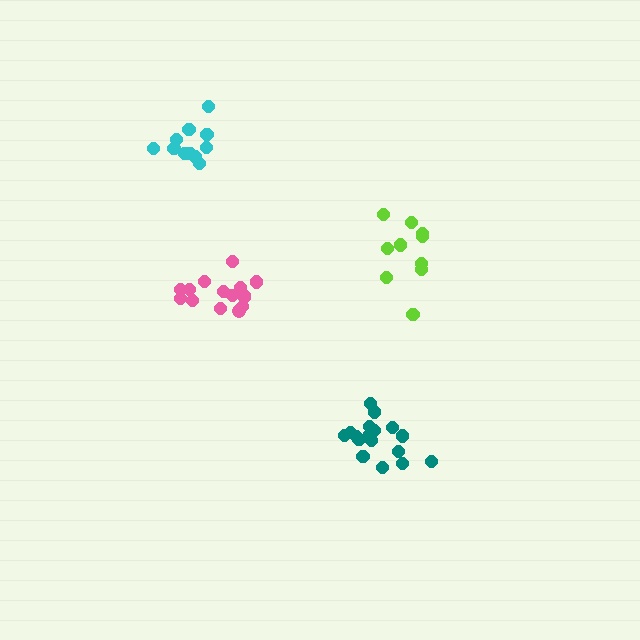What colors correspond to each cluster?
The clusters are colored: cyan, teal, pink, lime.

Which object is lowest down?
The teal cluster is bottommost.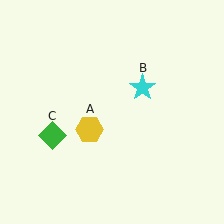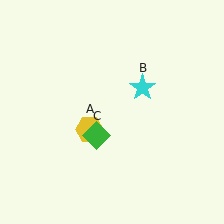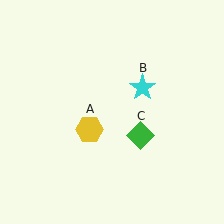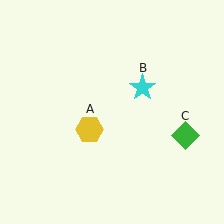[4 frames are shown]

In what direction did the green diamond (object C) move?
The green diamond (object C) moved right.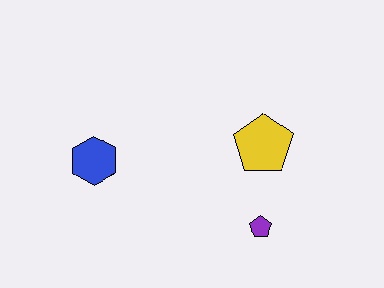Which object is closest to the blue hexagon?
The yellow pentagon is closest to the blue hexagon.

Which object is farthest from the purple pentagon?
The blue hexagon is farthest from the purple pentagon.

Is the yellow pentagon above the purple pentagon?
Yes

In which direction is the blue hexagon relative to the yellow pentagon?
The blue hexagon is to the left of the yellow pentagon.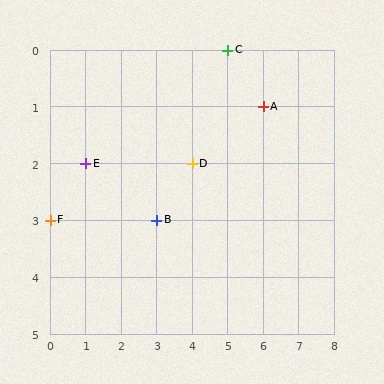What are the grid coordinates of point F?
Point F is at grid coordinates (0, 3).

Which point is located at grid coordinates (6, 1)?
Point A is at (6, 1).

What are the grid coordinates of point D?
Point D is at grid coordinates (4, 2).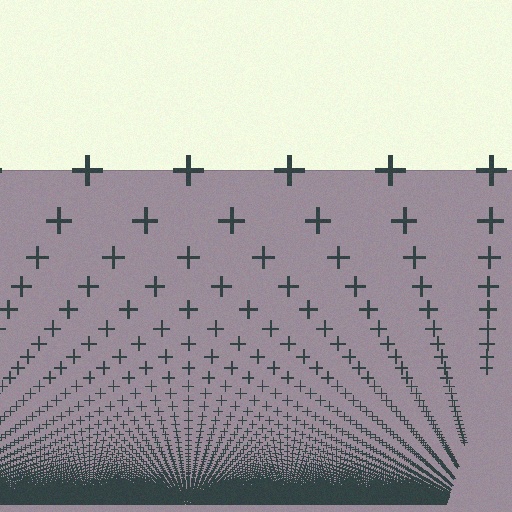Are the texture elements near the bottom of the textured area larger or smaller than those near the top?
Smaller. The gradient is inverted — elements near the bottom are smaller and denser.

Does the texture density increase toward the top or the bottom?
Density increases toward the bottom.